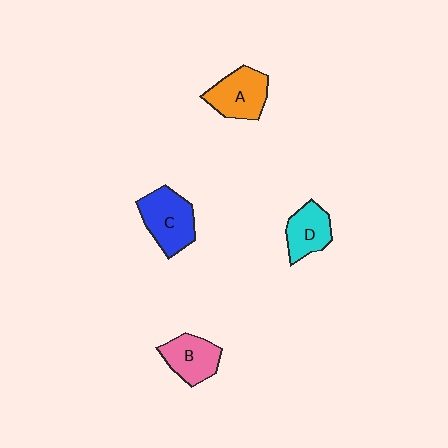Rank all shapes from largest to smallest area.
From largest to smallest: C (blue), A (orange), B (pink), D (cyan).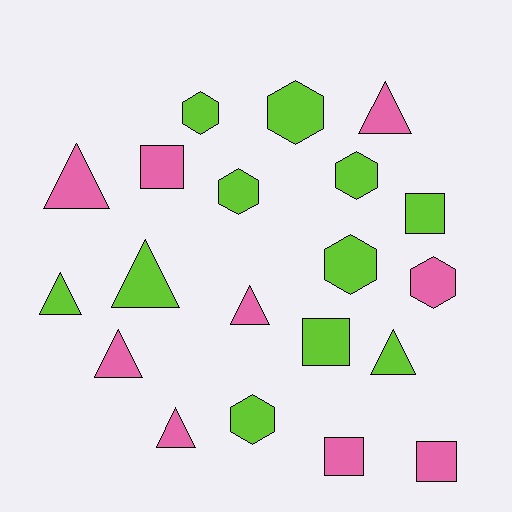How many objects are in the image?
There are 20 objects.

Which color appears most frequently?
Lime, with 11 objects.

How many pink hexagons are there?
There is 1 pink hexagon.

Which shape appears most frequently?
Triangle, with 8 objects.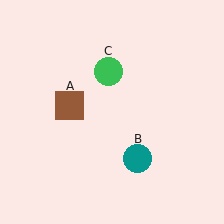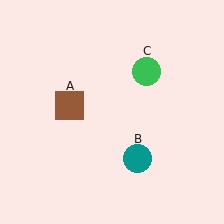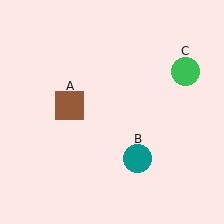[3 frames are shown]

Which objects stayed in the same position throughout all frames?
Brown square (object A) and teal circle (object B) remained stationary.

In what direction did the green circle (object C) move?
The green circle (object C) moved right.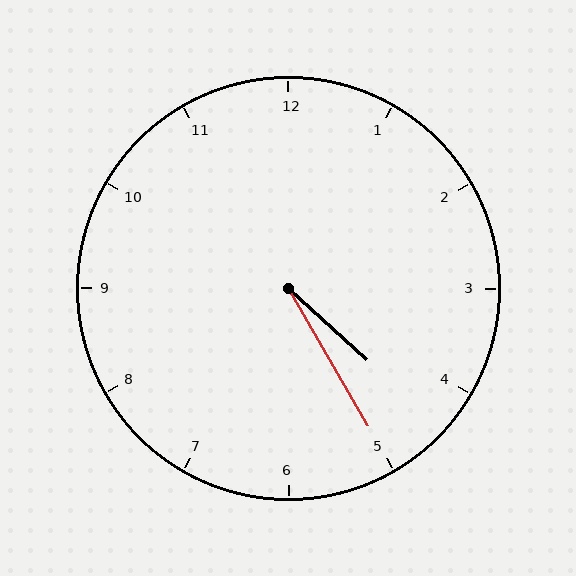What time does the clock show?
4:25.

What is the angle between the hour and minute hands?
Approximately 18 degrees.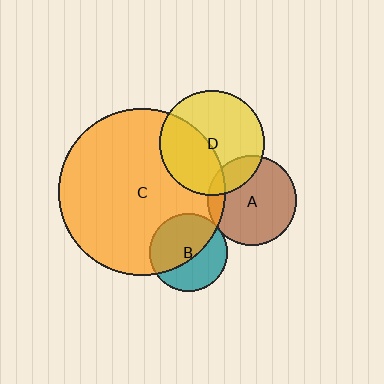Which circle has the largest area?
Circle C (orange).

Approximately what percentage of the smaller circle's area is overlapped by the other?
Approximately 10%.